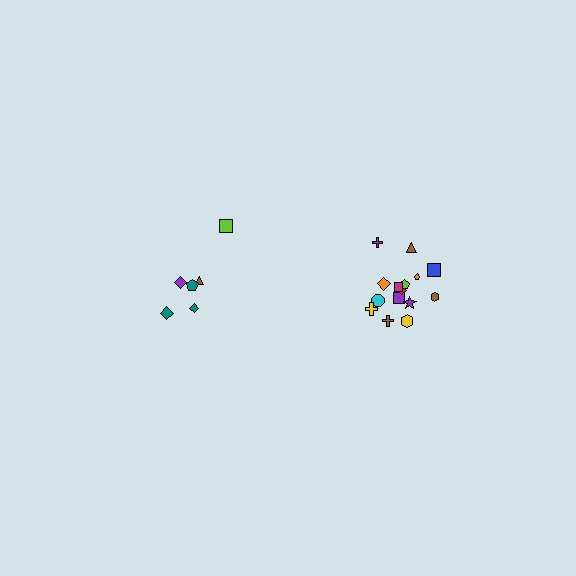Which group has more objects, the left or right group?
The right group.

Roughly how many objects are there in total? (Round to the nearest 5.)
Roughly 20 objects in total.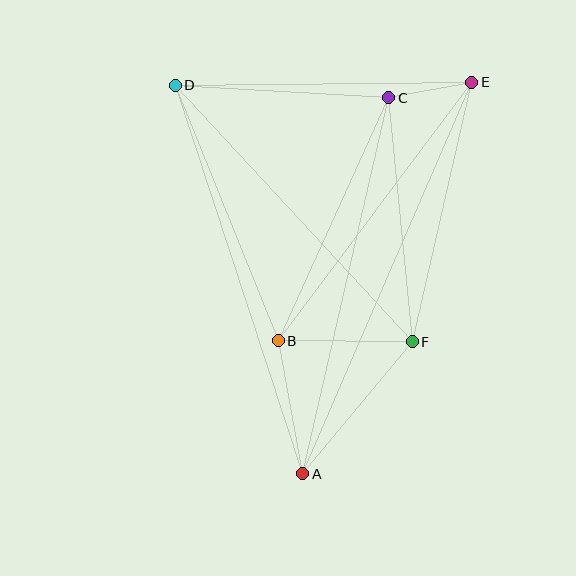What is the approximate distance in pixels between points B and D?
The distance between B and D is approximately 276 pixels.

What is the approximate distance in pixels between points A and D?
The distance between A and D is approximately 409 pixels.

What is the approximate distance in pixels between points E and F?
The distance between E and F is approximately 266 pixels.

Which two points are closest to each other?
Points C and E are closest to each other.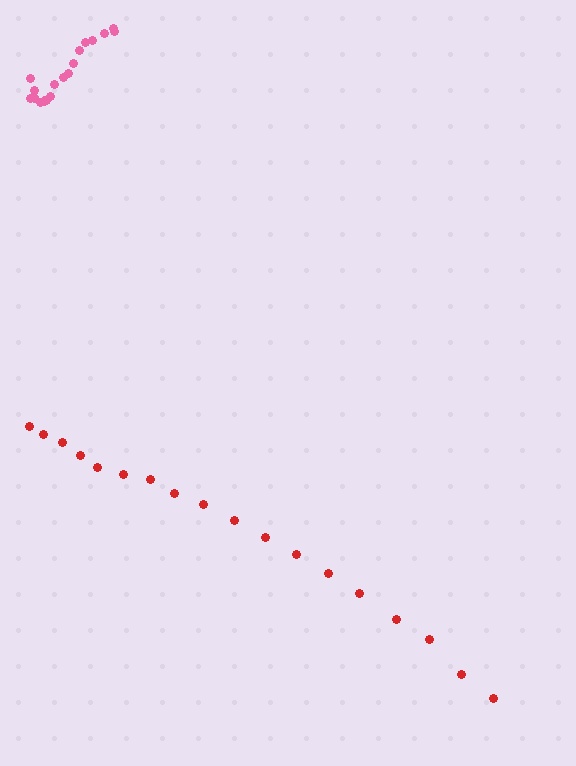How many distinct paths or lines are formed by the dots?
There are 2 distinct paths.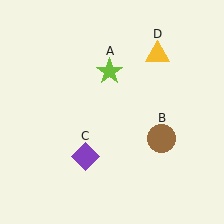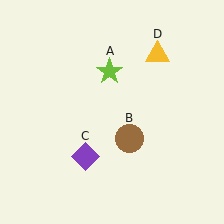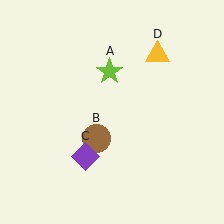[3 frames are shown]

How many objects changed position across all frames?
1 object changed position: brown circle (object B).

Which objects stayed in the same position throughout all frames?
Lime star (object A) and purple diamond (object C) and yellow triangle (object D) remained stationary.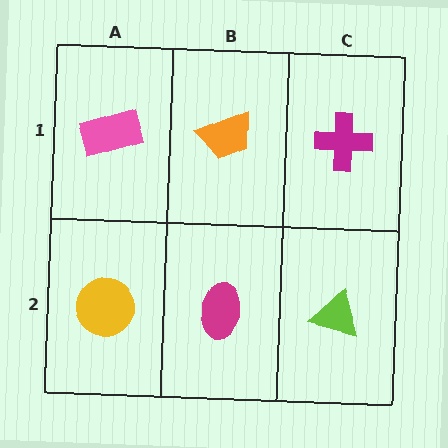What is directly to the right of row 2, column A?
A magenta ellipse.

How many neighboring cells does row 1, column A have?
2.